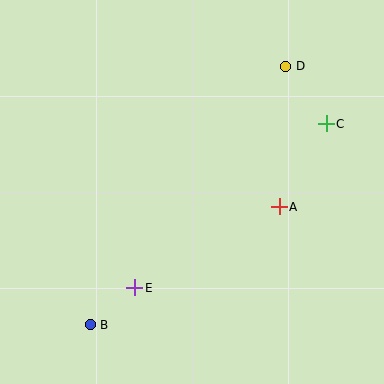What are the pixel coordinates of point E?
Point E is at (135, 288).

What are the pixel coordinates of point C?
Point C is at (326, 124).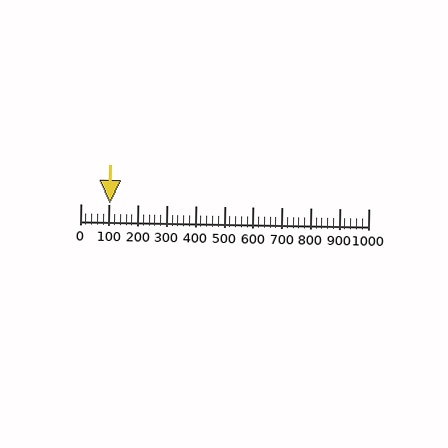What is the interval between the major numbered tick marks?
The major tick marks are spaced 100 units apart.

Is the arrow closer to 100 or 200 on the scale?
The arrow is closer to 100.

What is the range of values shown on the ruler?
The ruler shows values from 0 to 1000.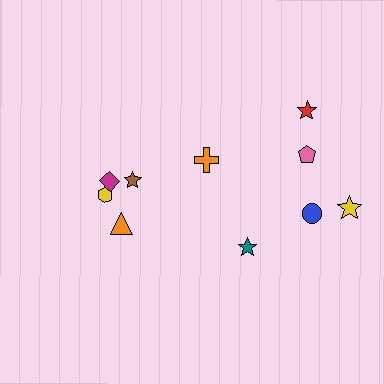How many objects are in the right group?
There are 6 objects.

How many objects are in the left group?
There are 4 objects.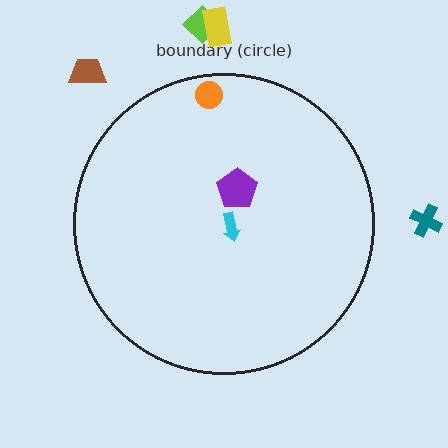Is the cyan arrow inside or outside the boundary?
Inside.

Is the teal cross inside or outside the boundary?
Outside.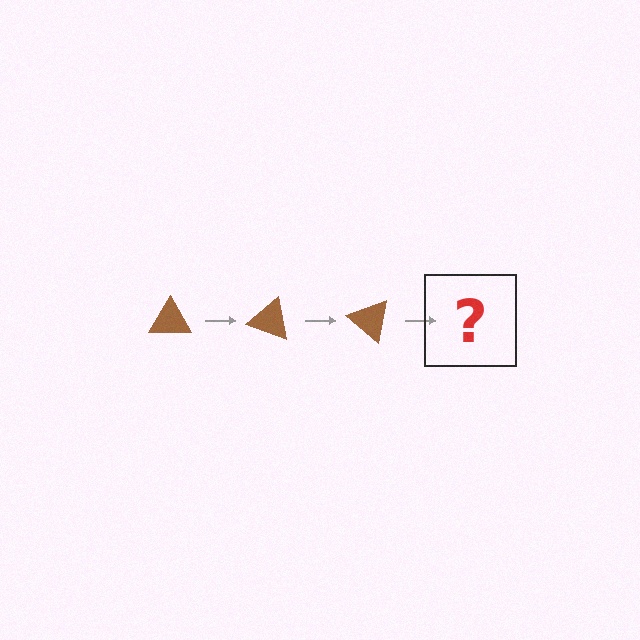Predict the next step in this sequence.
The next step is a brown triangle rotated 60 degrees.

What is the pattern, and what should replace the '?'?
The pattern is that the triangle rotates 20 degrees each step. The '?' should be a brown triangle rotated 60 degrees.